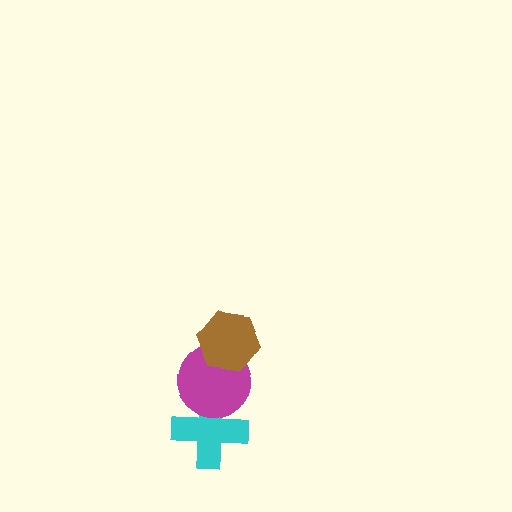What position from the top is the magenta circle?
The magenta circle is 2nd from the top.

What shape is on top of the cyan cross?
The magenta circle is on top of the cyan cross.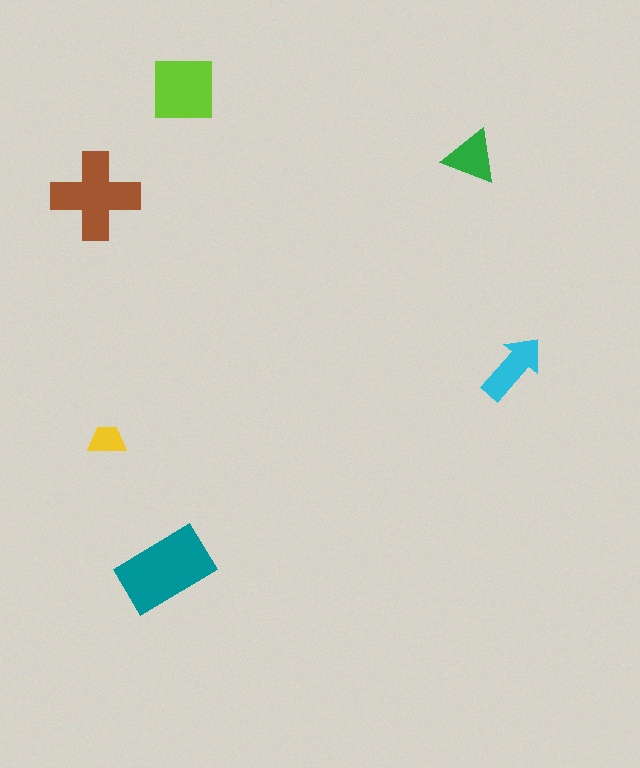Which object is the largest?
The teal rectangle.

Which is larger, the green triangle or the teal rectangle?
The teal rectangle.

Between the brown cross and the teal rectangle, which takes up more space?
The teal rectangle.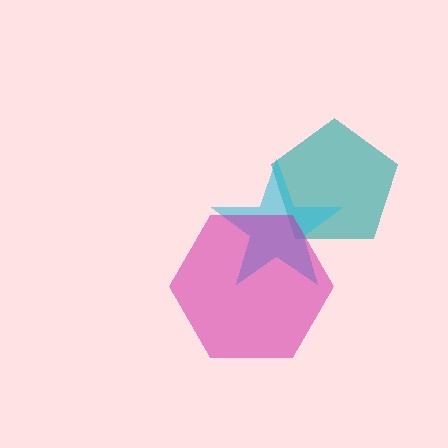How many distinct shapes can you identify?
There are 3 distinct shapes: a teal pentagon, a cyan star, a magenta hexagon.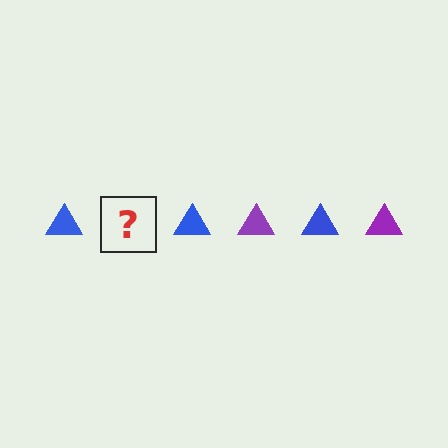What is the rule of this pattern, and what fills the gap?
The rule is that the pattern cycles through blue, purple triangles. The gap should be filled with a purple triangle.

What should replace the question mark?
The question mark should be replaced with a purple triangle.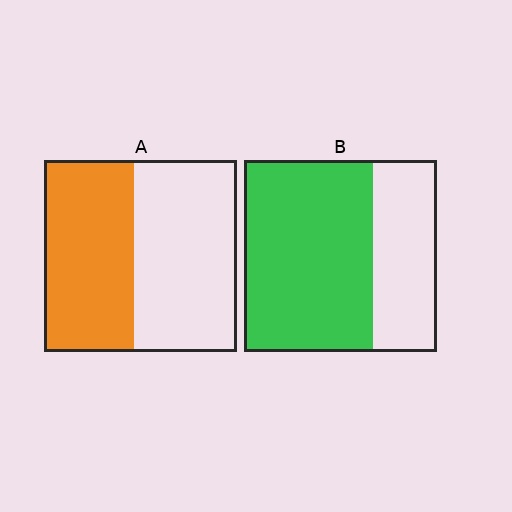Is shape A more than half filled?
Roughly half.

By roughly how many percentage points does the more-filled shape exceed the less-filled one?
By roughly 20 percentage points (B over A).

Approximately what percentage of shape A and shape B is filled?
A is approximately 45% and B is approximately 65%.